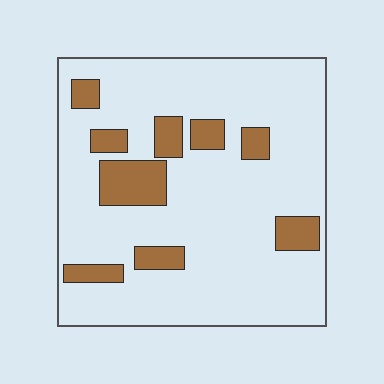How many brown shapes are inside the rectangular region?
9.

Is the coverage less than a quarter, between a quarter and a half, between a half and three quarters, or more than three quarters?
Less than a quarter.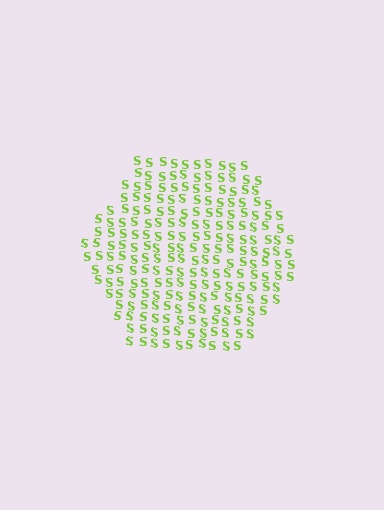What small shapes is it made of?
It is made of small letter S's.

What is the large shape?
The large shape is a hexagon.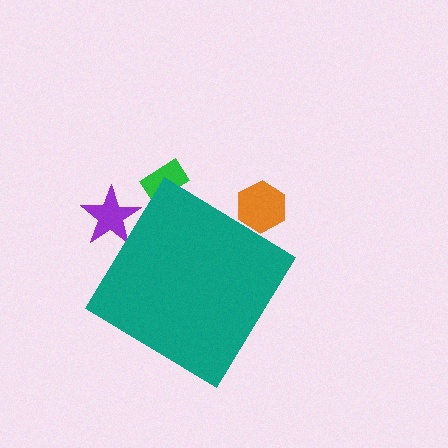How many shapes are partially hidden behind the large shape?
3 shapes are partially hidden.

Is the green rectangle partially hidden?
Yes, the green rectangle is partially hidden behind the teal diamond.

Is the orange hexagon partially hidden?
Yes, the orange hexagon is partially hidden behind the teal diamond.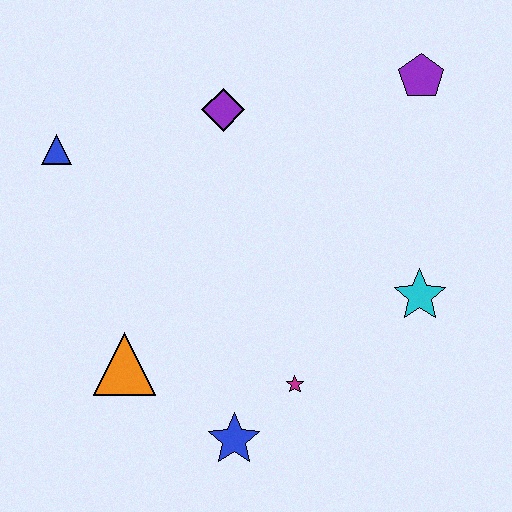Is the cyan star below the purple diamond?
Yes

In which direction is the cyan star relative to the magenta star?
The cyan star is to the right of the magenta star.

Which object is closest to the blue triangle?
The purple diamond is closest to the blue triangle.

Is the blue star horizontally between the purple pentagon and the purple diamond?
Yes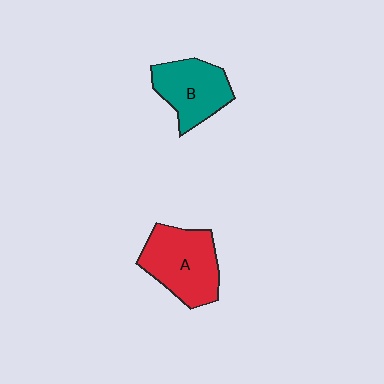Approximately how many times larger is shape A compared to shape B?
Approximately 1.2 times.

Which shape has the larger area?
Shape A (red).